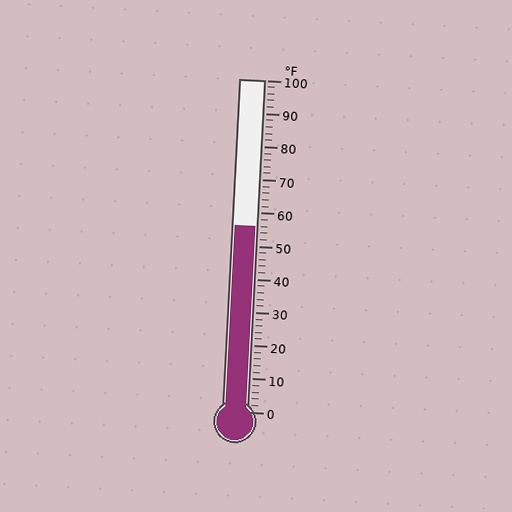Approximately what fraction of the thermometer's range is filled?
The thermometer is filled to approximately 55% of its range.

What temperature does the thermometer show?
The thermometer shows approximately 56°F.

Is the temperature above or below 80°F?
The temperature is below 80°F.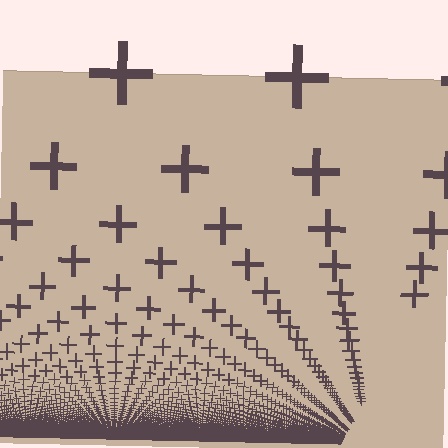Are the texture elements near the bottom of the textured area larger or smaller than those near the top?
Smaller. The gradient is inverted — elements near the bottom are smaller and denser.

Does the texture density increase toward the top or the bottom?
Density increases toward the bottom.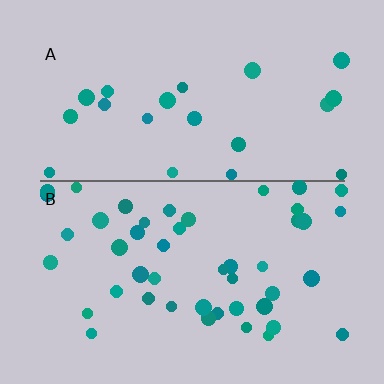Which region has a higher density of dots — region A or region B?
B (the bottom).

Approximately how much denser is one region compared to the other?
Approximately 2.2× — region B over region A.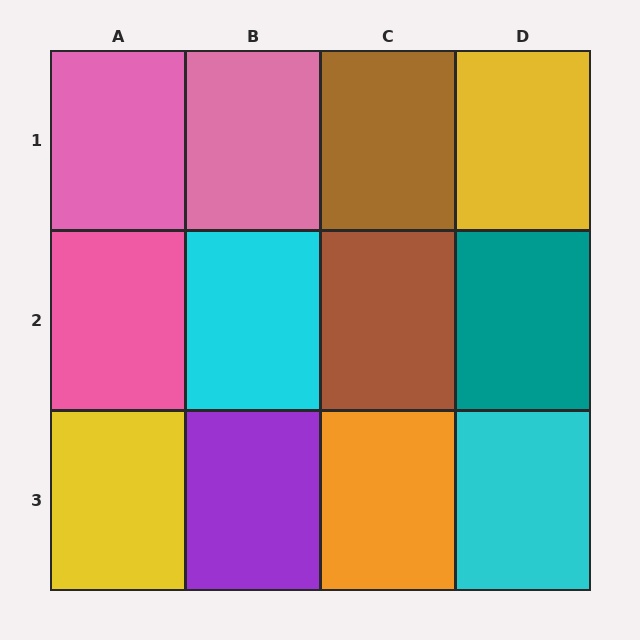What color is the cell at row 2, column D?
Teal.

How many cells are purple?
1 cell is purple.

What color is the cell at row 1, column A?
Pink.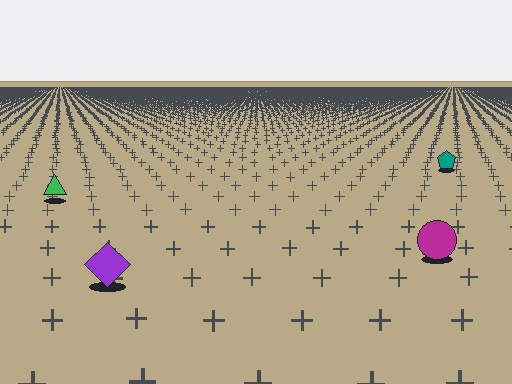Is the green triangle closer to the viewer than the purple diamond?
No. The purple diamond is closer — you can tell from the texture gradient: the ground texture is coarser near it.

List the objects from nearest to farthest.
From nearest to farthest: the purple diamond, the magenta circle, the green triangle, the teal pentagon.